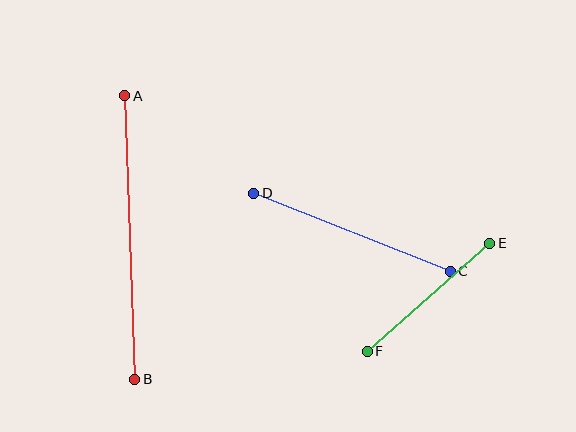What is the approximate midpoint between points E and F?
The midpoint is at approximately (428, 297) pixels.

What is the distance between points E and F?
The distance is approximately 163 pixels.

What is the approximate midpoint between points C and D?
The midpoint is at approximately (352, 232) pixels.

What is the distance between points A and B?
The distance is approximately 284 pixels.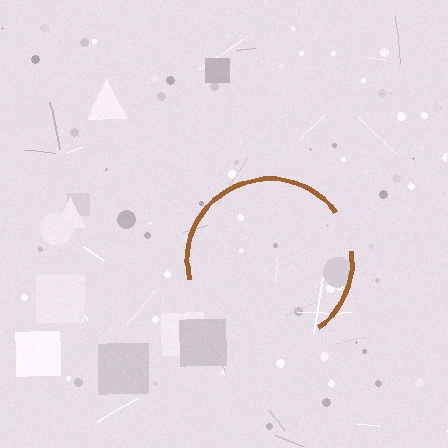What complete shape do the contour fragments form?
The contour fragments form a circle.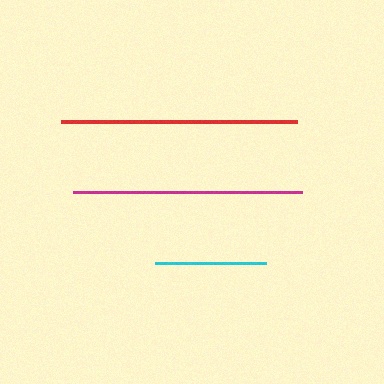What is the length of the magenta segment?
The magenta segment is approximately 229 pixels long.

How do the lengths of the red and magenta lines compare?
The red and magenta lines are approximately the same length.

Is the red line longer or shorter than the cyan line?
The red line is longer than the cyan line.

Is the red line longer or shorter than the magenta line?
The red line is longer than the magenta line.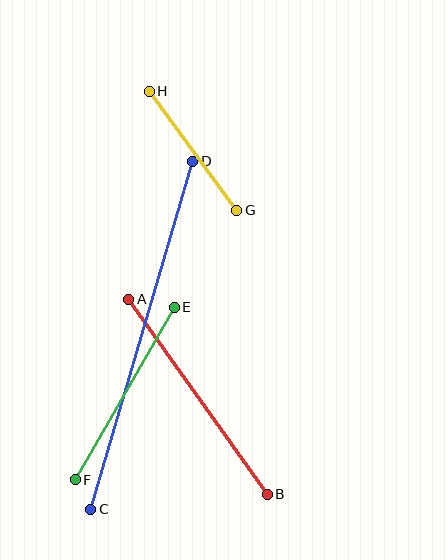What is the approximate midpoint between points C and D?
The midpoint is at approximately (142, 335) pixels.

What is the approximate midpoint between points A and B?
The midpoint is at approximately (198, 397) pixels.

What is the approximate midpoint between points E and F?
The midpoint is at approximately (125, 394) pixels.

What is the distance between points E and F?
The distance is approximately 199 pixels.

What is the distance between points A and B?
The distance is approximately 239 pixels.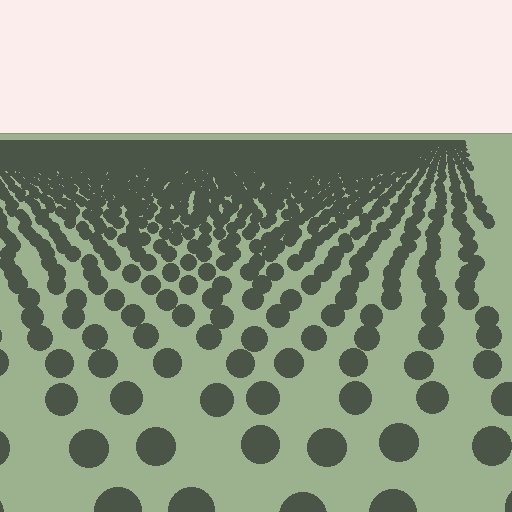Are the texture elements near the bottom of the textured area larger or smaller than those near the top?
Larger. Near the bottom, elements are closer to the viewer and appear at a bigger on-screen size.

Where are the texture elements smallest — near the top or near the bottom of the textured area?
Near the top.